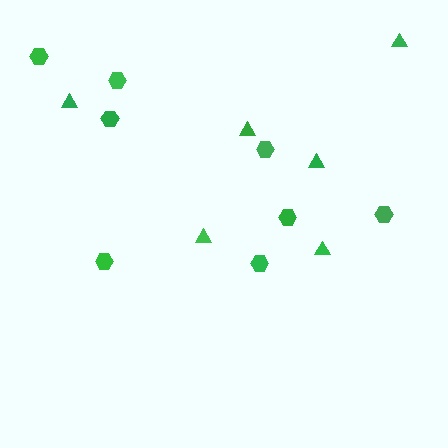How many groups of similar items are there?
There are 2 groups: one group of hexagons (8) and one group of triangles (6).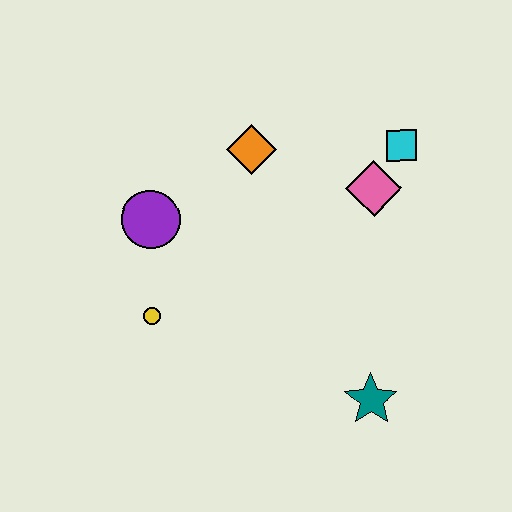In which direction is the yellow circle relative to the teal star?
The yellow circle is to the left of the teal star.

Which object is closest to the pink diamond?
The cyan square is closest to the pink diamond.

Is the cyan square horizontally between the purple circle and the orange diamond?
No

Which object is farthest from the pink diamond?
The yellow circle is farthest from the pink diamond.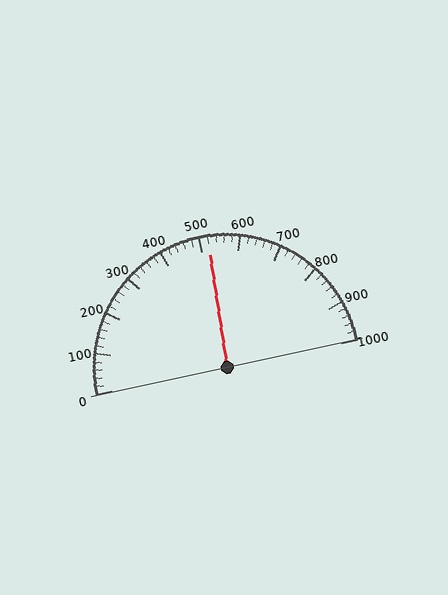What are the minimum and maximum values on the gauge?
The gauge ranges from 0 to 1000.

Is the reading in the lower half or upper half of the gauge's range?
The reading is in the upper half of the range (0 to 1000).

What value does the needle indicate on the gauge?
The needle indicates approximately 520.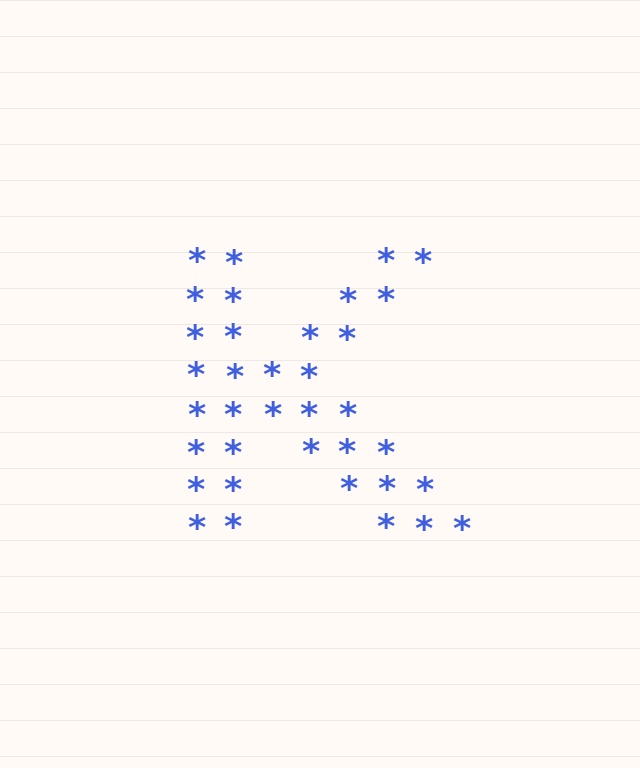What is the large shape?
The large shape is the letter K.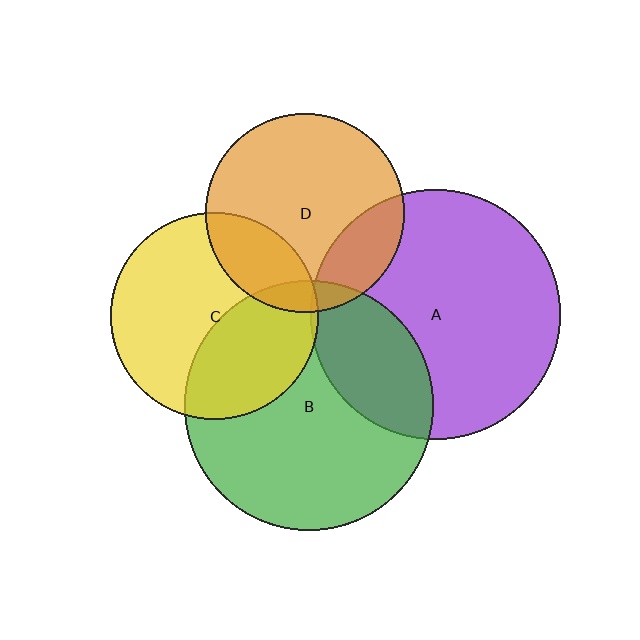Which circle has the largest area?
Circle A (purple).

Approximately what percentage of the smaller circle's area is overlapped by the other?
Approximately 5%.